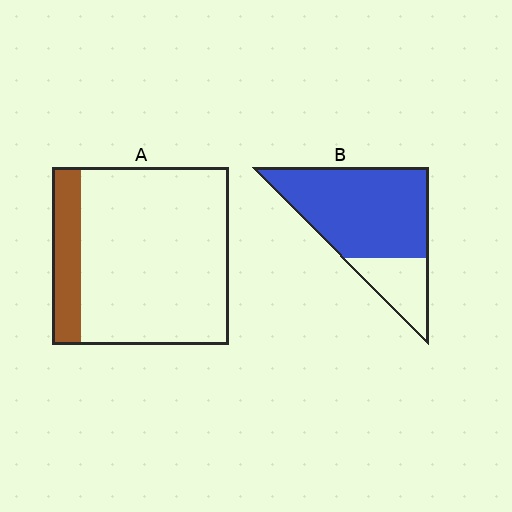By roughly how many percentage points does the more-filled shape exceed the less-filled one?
By roughly 60 percentage points (B over A).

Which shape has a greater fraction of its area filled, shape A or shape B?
Shape B.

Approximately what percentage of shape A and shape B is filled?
A is approximately 15% and B is approximately 75%.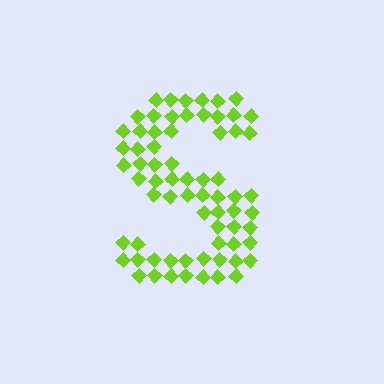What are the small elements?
The small elements are diamonds.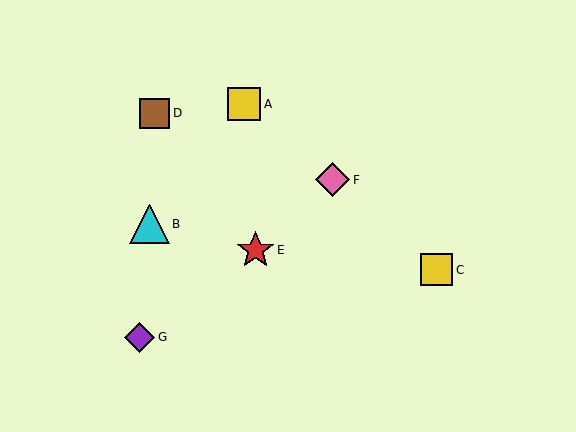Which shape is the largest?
The cyan triangle (labeled B) is the largest.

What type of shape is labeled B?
Shape B is a cyan triangle.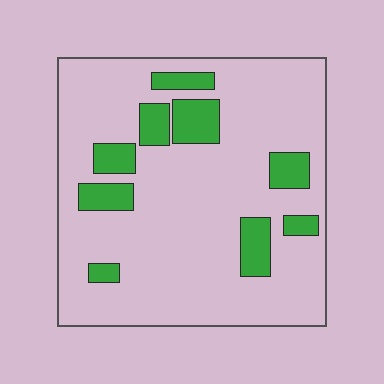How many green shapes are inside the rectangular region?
9.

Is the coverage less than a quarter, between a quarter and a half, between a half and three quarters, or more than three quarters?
Less than a quarter.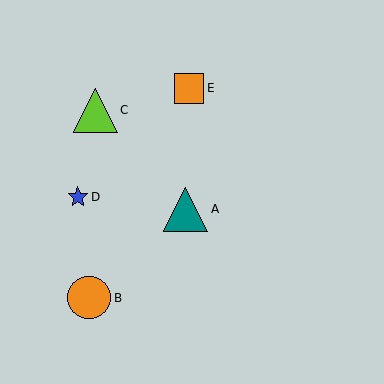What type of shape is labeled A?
Shape A is a teal triangle.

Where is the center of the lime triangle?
The center of the lime triangle is at (95, 110).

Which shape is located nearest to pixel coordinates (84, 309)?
The orange circle (labeled B) at (89, 298) is nearest to that location.